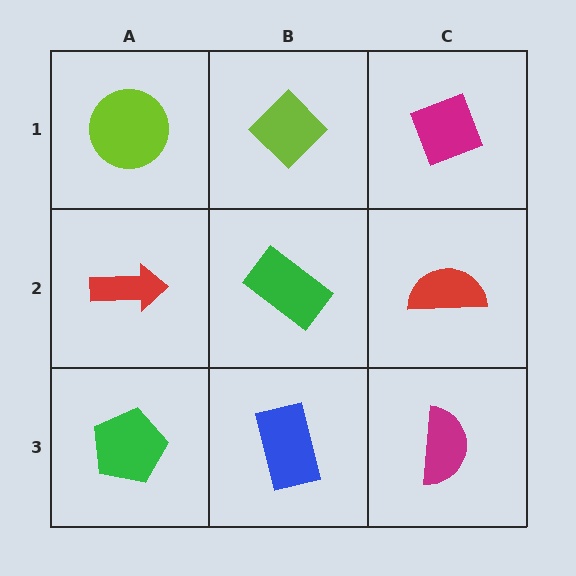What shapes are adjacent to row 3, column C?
A red semicircle (row 2, column C), a blue rectangle (row 3, column B).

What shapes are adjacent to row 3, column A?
A red arrow (row 2, column A), a blue rectangle (row 3, column B).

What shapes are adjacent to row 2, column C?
A magenta diamond (row 1, column C), a magenta semicircle (row 3, column C), a green rectangle (row 2, column B).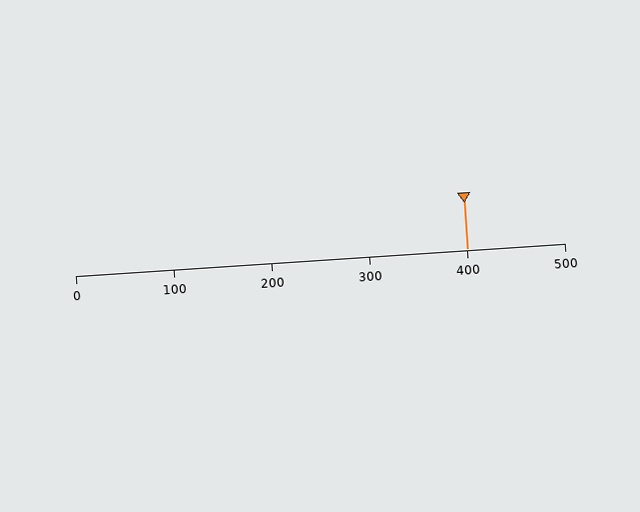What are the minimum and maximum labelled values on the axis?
The axis runs from 0 to 500.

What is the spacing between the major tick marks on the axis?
The major ticks are spaced 100 apart.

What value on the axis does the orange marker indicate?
The marker indicates approximately 400.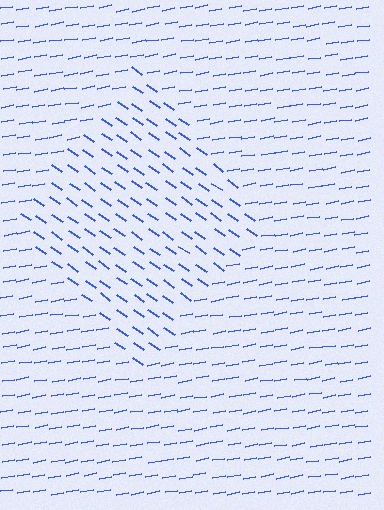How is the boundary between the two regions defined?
The boundary is defined purely by a change in line orientation (approximately 45 degrees difference). All lines are the same color and thickness.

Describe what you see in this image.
The image is filled with small blue line segments. A diamond region in the image has lines oriented differently from the surrounding lines, creating a visible texture boundary.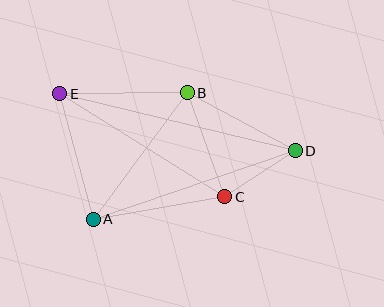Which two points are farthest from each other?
Points D and E are farthest from each other.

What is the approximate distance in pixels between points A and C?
The distance between A and C is approximately 134 pixels.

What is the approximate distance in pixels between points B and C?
The distance between B and C is approximately 111 pixels.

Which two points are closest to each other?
Points C and D are closest to each other.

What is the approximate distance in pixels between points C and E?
The distance between C and E is approximately 195 pixels.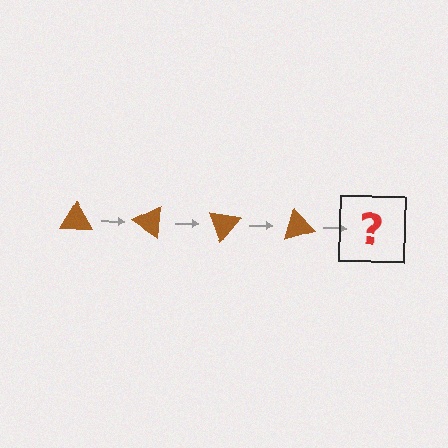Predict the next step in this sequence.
The next step is a brown triangle rotated 140 degrees.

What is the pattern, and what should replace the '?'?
The pattern is that the triangle rotates 35 degrees each step. The '?' should be a brown triangle rotated 140 degrees.